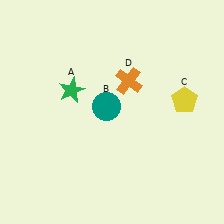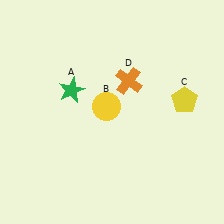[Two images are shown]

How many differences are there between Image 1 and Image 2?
There is 1 difference between the two images.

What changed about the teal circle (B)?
In Image 1, B is teal. In Image 2, it changed to yellow.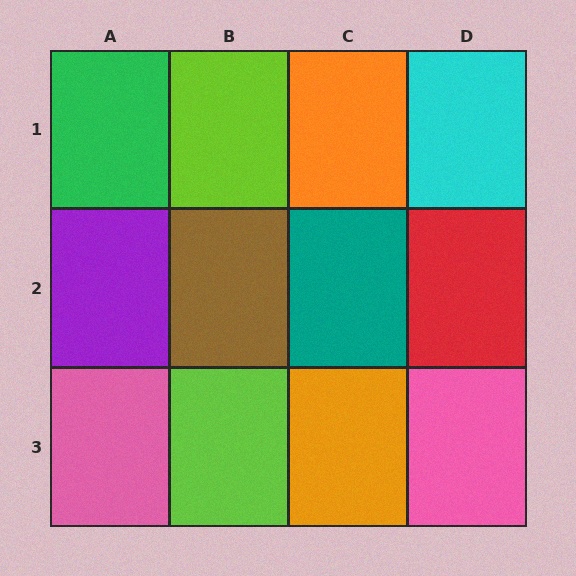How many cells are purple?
1 cell is purple.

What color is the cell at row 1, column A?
Green.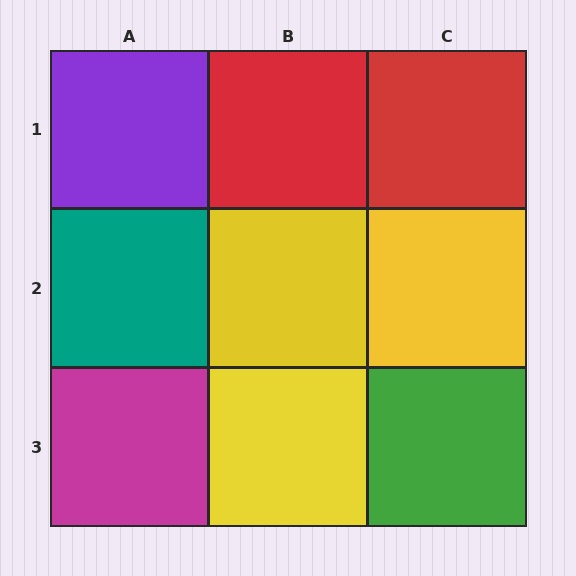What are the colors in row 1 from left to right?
Purple, red, red.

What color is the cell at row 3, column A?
Magenta.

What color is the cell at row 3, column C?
Green.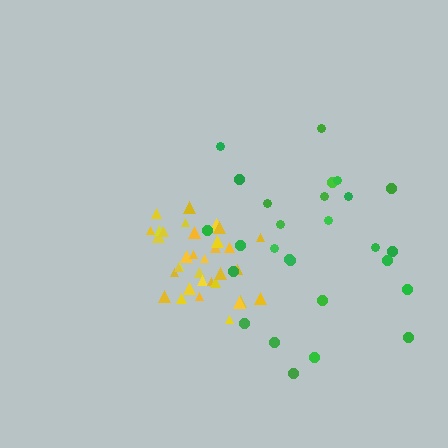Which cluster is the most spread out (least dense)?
Green.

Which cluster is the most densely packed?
Yellow.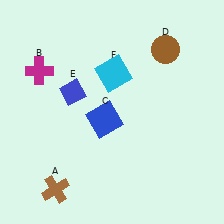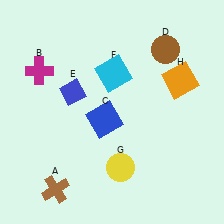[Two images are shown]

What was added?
A yellow circle (G), an orange square (H) were added in Image 2.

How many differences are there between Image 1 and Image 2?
There are 2 differences between the two images.